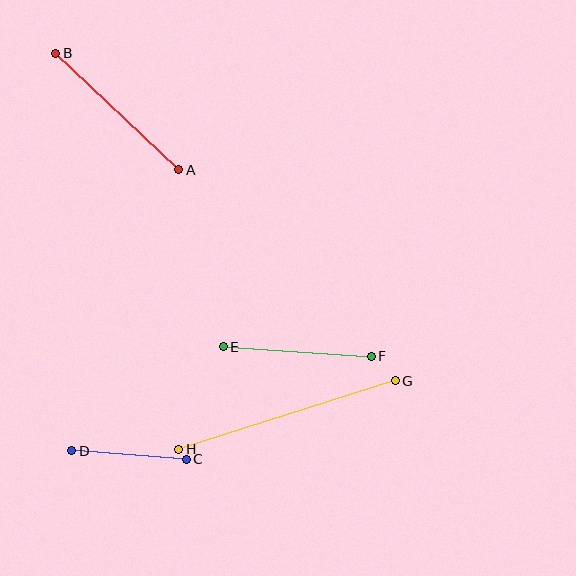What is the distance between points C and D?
The distance is approximately 115 pixels.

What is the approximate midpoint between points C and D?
The midpoint is at approximately (129, 455) pixels.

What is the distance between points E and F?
The distance is approximately 148 pixels.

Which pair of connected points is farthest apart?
Points G and H are farthest apart.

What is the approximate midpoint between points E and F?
The midpoint is at approximately (297, 352) pixels.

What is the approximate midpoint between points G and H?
The midpoint is at approximately (287, 415) pixels.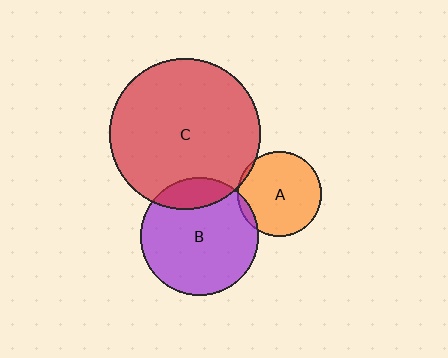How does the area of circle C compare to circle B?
Approximately 1.6 times.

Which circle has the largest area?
Circle C (red).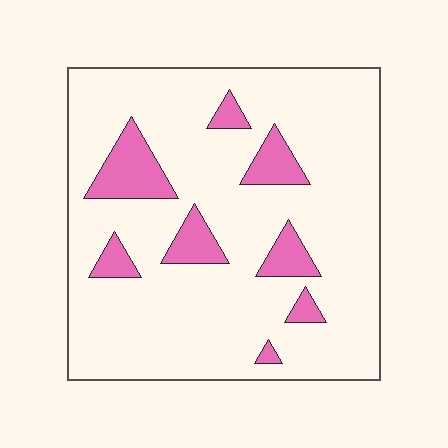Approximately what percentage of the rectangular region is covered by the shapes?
Approximately 15%.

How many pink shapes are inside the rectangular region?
8.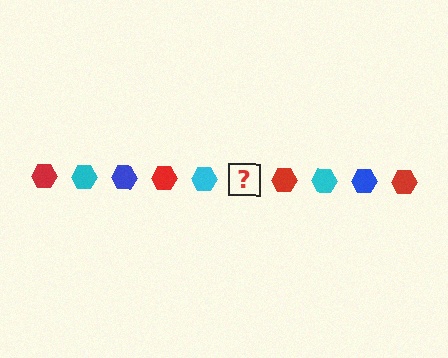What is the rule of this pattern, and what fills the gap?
The rule is that the pattern cycles through red, cyan, blue hexagons. The gap should be filled with a blue hexagon.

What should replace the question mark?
The question mark should be replaced with a blue hexagon.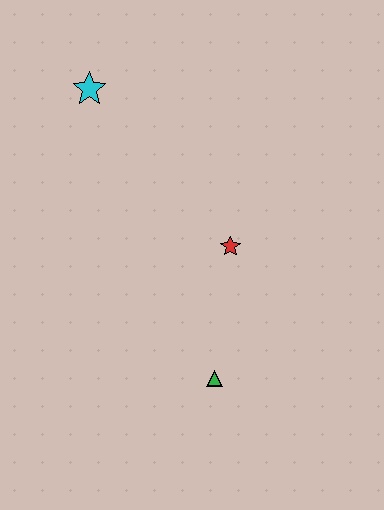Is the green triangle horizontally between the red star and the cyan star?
Yes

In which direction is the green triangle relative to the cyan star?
The green triangle is below the cyan star.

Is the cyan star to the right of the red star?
No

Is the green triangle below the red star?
Yes